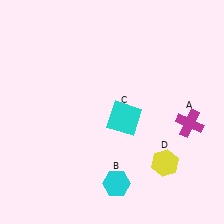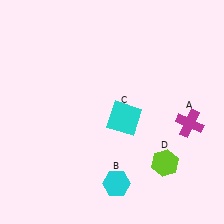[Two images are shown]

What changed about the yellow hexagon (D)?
In Image 1, D is yellow. In Image 2, it changed to lime.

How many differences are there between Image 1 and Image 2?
There is 1 difference between the two images.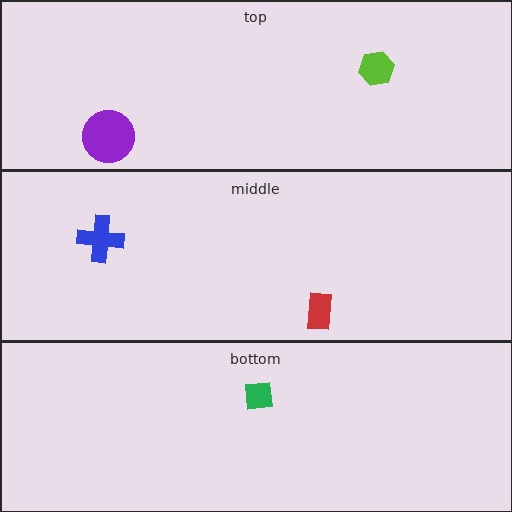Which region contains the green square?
The bottom region.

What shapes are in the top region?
The lime hexagon, the purple circle.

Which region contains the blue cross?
The middle region.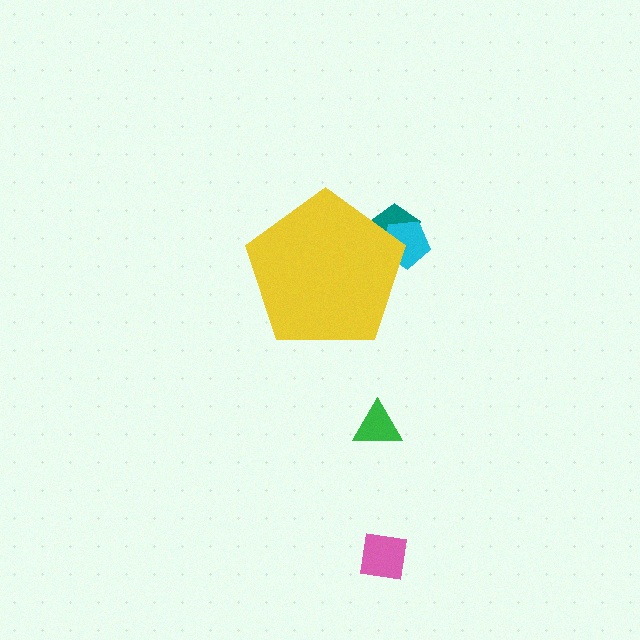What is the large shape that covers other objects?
A yellow pentagon.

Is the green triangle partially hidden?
No, the green triangle is fully visible.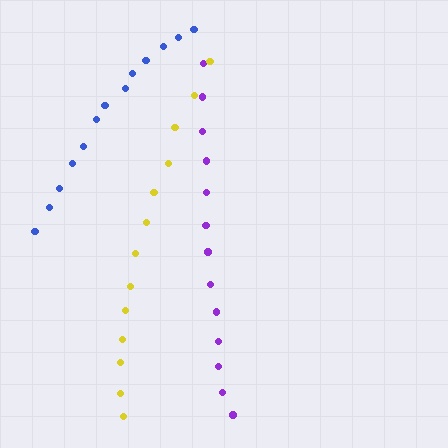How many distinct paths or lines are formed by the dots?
There are 3 distinct paths.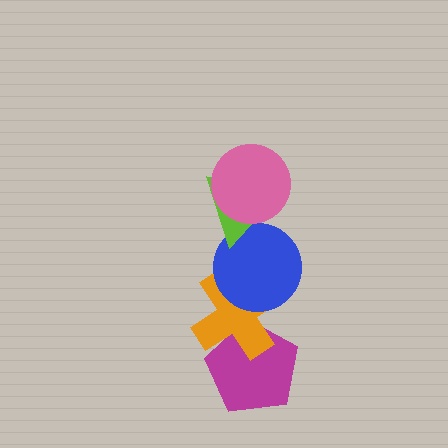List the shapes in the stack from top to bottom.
From top to bottom: the pink circle, the lime triangle, the blue circle, the orange cross, the magenta pentagon.